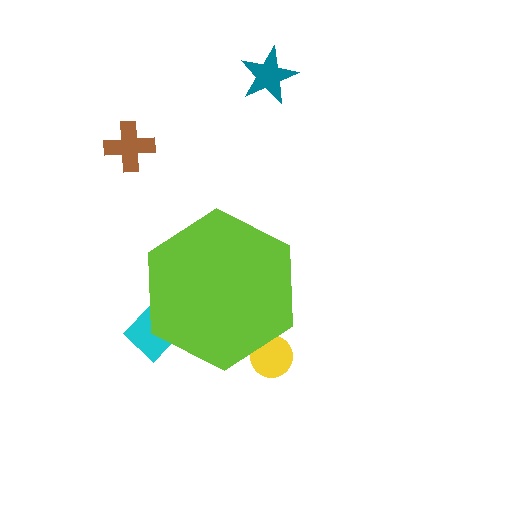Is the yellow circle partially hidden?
Yes, the yellow circle is partially hidden behind the lime hexagon.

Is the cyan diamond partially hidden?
Yes, the cyan diamond is partially hidden behind the lime hexagon.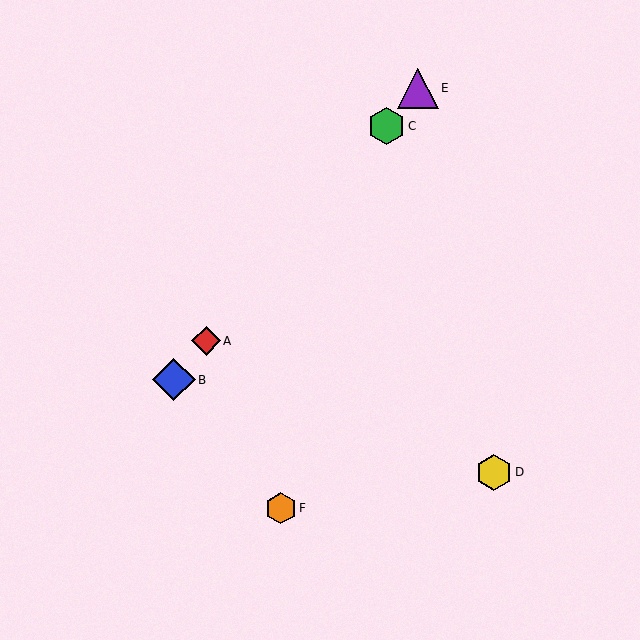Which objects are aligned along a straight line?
Objects A, B, C, E are aligned along a straight line.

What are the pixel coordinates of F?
Object F is at (281, 508).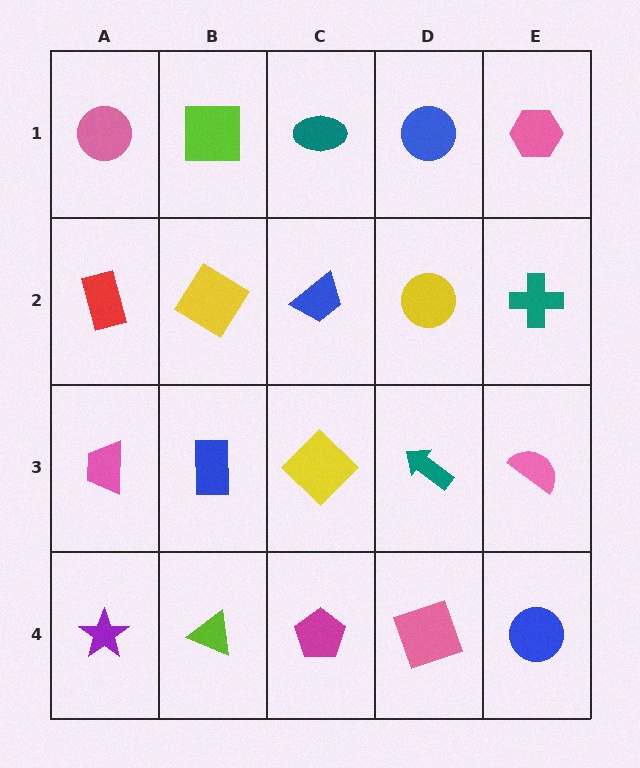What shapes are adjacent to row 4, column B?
A blue rectangle (row 3, column B), a purple star (row 4, column A), a magenta pentagon (row 4, column C).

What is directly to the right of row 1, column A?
A lime square.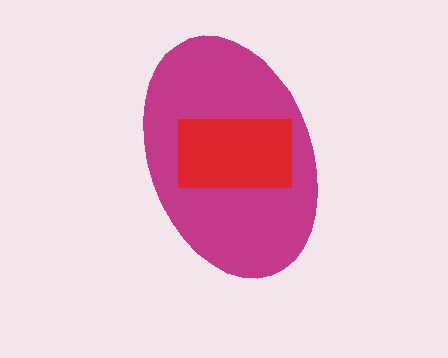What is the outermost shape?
The magenta ellipse.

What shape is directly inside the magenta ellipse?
The red rectangle.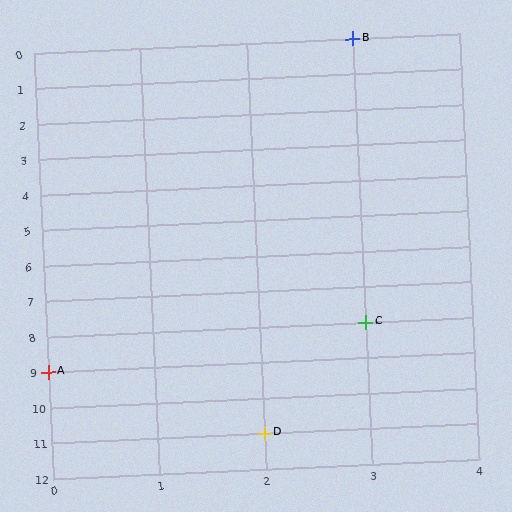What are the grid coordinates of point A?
Point A is at grid coordinates (0, 9).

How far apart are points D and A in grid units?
Points D and A are 2 columns and 2 rows apart (about 2.8 grid units diagonally).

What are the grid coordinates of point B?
Point B is at grid coordinates (3, 0).